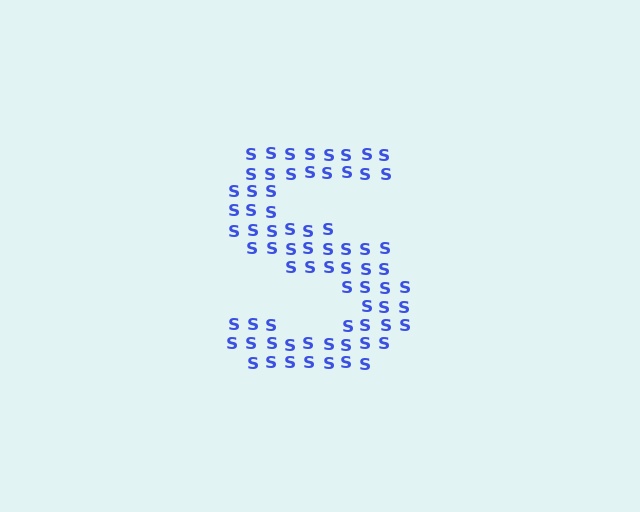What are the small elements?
The small elements are letter S's.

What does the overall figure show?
The overall figure shows the letter S.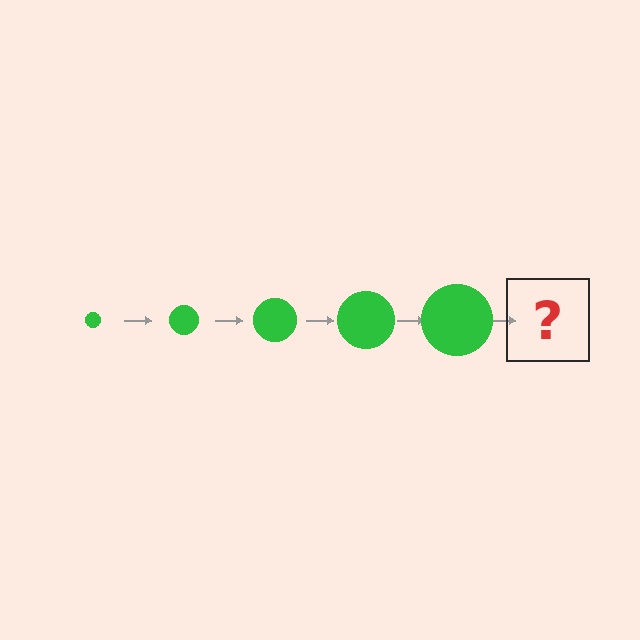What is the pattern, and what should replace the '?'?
The pattern is that the circle gets progressively larger each step. The '?' should be a green circle, larger than the previous one.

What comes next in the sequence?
The next element should be a green circle, larger than the previous one.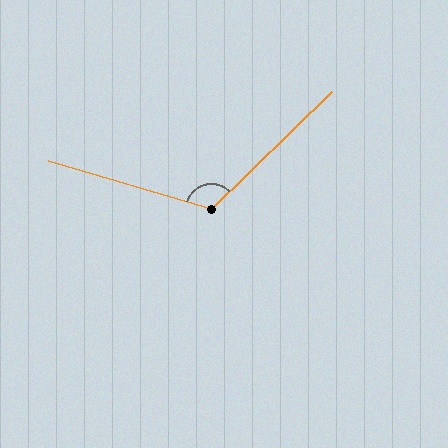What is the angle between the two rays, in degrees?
Approximately 119 degrees.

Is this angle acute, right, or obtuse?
It is obtuse.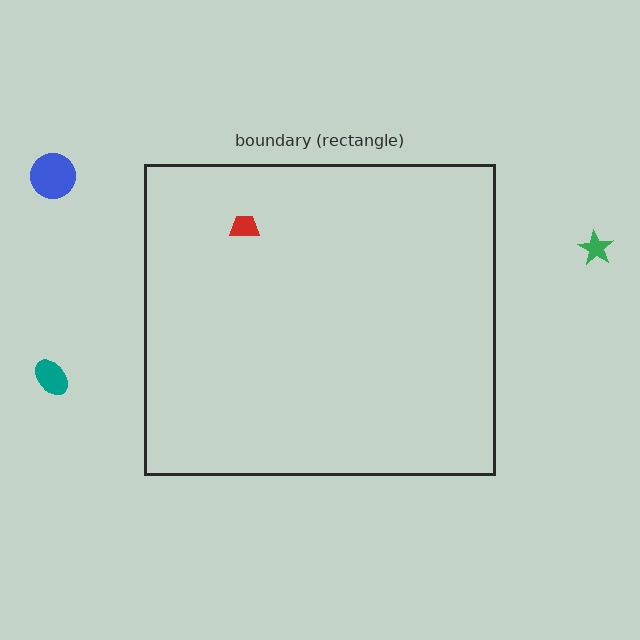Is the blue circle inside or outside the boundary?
Outside.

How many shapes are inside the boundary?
1 inside, 3 outside.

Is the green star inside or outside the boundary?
Outside.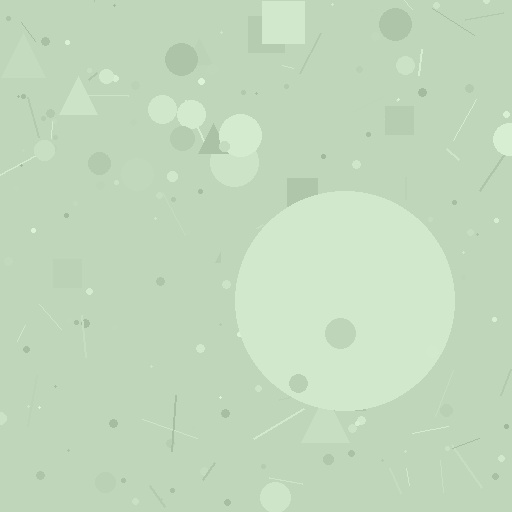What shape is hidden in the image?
A circle is hidden in the image.